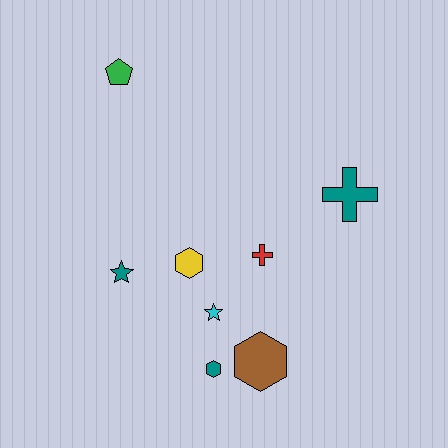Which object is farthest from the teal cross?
The green pentagon is farthest from the teal cross.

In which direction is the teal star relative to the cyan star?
The teal star is to the left of the cyan star.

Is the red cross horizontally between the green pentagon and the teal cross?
Yes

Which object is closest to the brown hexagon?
The teal hexagon is closest to the brown hexagon.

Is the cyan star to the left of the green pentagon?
No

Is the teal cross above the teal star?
Yes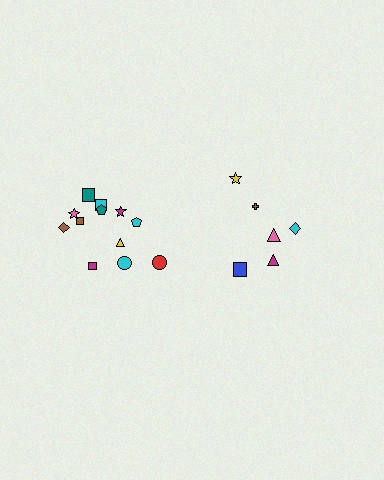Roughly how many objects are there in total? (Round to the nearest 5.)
Roughly 20 objects in total.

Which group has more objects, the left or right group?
The left group.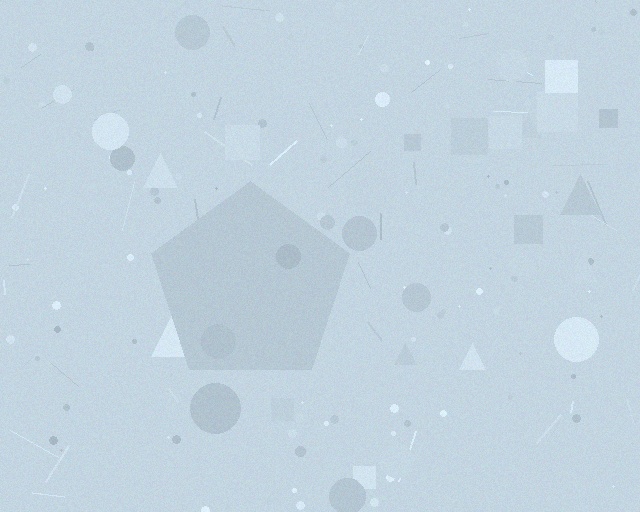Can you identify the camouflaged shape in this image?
The camouflaged shape is a pentagon.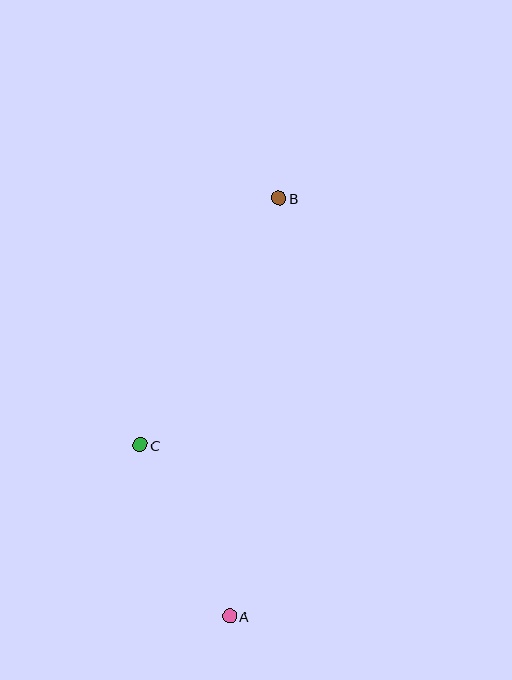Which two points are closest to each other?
Points A and C are closest to each other.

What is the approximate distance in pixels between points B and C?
The distance between B and C is approximately 283 pixels.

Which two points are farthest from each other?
Points A and B are farthest from each other.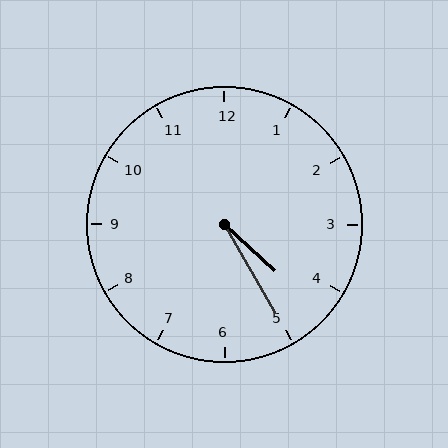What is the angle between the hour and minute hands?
Approximately 18 degrees.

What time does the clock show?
4:25.